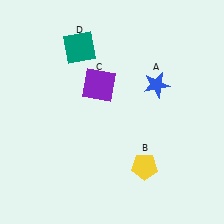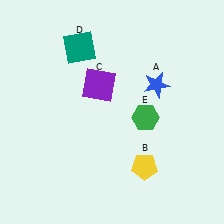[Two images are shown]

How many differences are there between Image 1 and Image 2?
There is 1 difference between the two images.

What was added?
A green hexagon (E) was added in Image 2.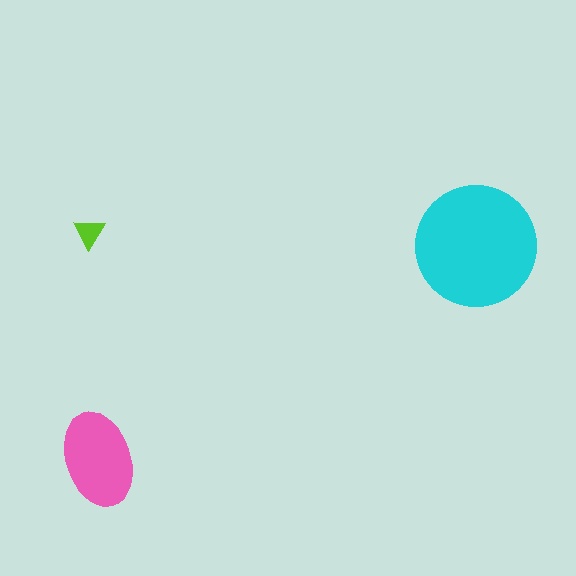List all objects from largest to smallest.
The cyan circle, the pink ellipse, the lime triangle.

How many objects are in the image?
There are 3 objects in the image.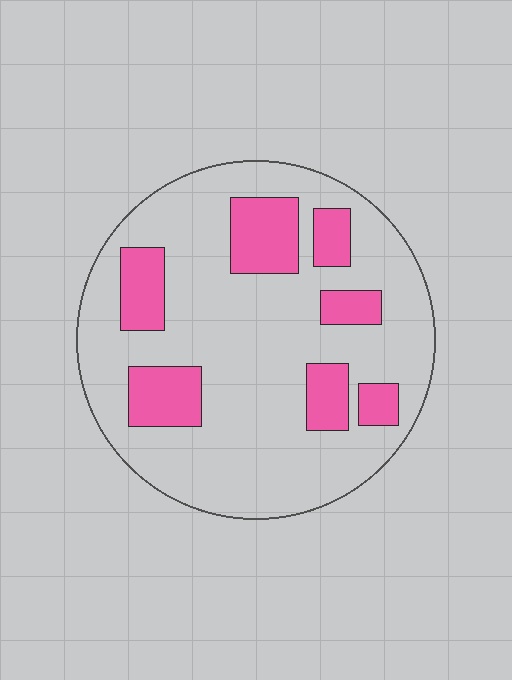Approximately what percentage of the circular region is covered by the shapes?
Approximately 20%.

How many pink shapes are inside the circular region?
7.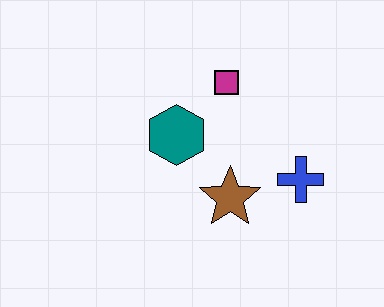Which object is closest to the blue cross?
The brown star is closest to the blue cross.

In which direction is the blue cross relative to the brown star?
The blue cross is to the right of the brown star.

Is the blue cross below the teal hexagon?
Yes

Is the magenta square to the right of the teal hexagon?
Yes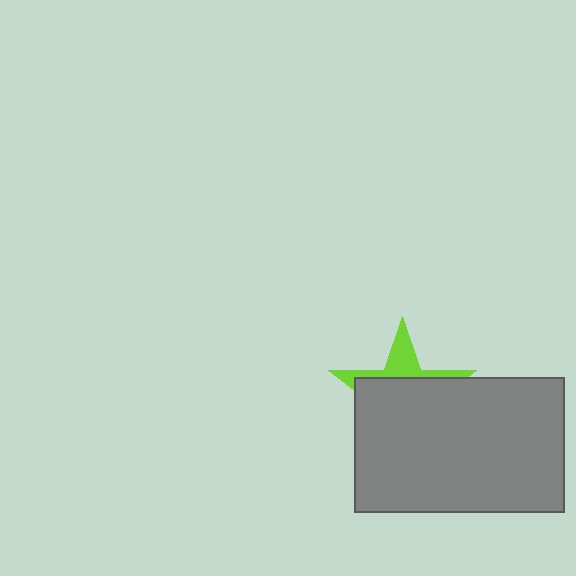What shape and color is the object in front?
The object in front is a gray rectangle.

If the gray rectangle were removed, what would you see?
You would see the complete lime star.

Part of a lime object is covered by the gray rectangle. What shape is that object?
It is a star.